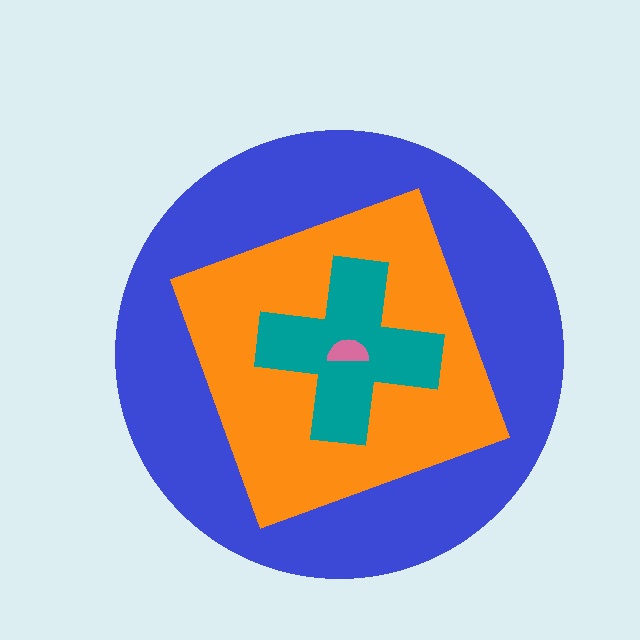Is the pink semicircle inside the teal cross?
Yes.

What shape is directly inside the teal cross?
The pink semicircle.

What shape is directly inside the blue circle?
The orange diamond.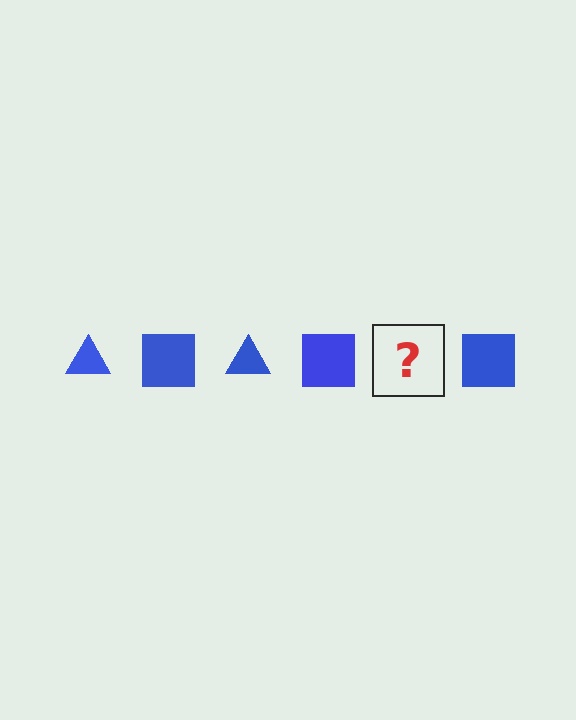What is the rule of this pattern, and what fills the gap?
The rule is that the pattern cycles through triangle, square shapes in blue. The gap should be filled with a blue triangle.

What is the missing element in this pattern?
The missing element is a blue triangle.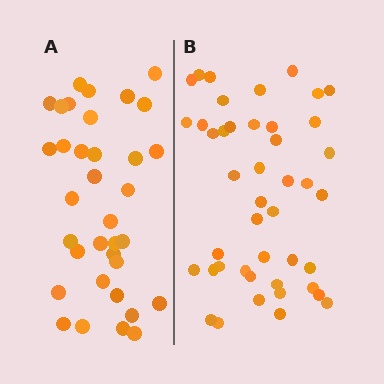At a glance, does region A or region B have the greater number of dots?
Region B (the right region) has more dots.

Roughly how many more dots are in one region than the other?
Region B has roughly 8 or so more dots than region A.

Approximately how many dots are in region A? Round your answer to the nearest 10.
About 40 dots. (The exact count is 35, which rounds to 40.)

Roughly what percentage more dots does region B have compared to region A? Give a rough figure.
About 25% more.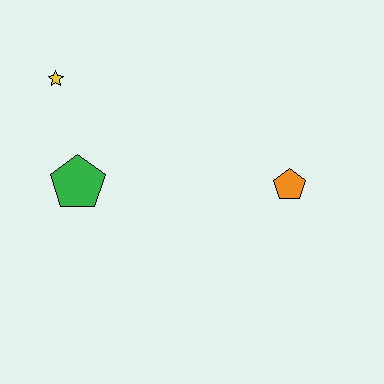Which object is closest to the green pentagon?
The yellow star is closest to the green pentagon.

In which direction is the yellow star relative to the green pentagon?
The yellow star is above the green pentagon.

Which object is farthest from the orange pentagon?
The yellow star is farthest from the orange pentagon.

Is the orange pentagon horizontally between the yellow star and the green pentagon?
No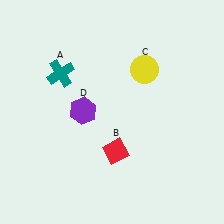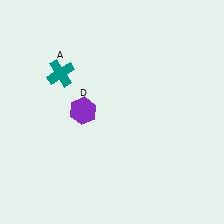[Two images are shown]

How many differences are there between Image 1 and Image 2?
There are 2 differences between the two images.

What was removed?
The yellow circle (C), the red diamond (B) were removed in Image 2.